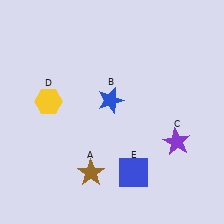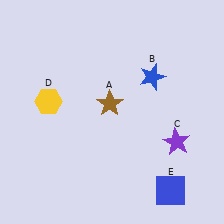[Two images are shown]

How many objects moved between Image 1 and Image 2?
3 objects moved between the two images.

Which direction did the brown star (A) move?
The brown star (A) moved up.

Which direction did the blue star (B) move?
The blue star (B) moved right.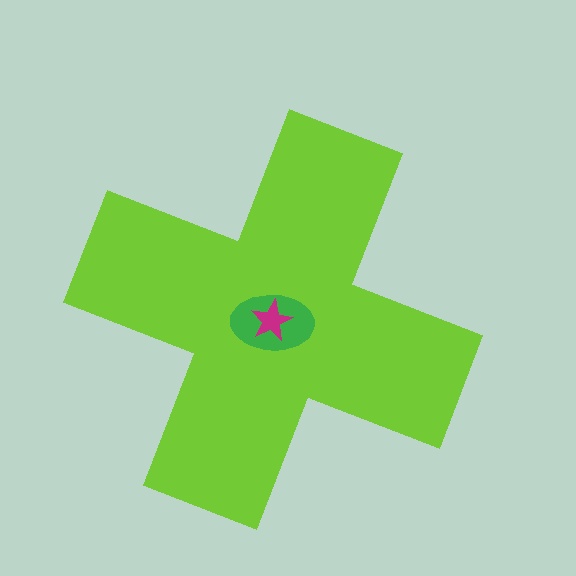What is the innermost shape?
The magenta star.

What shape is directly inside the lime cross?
The green ellipse.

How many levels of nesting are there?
3.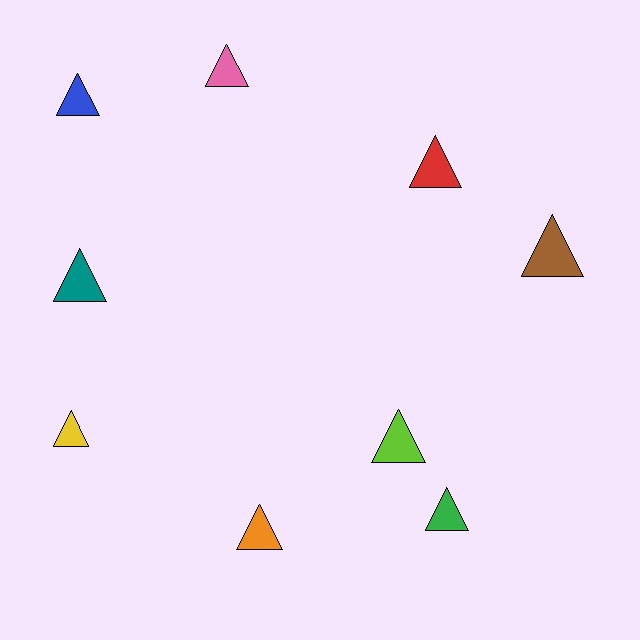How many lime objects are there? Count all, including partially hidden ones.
There is 1 lime object.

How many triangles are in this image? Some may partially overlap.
There are 9 triangles.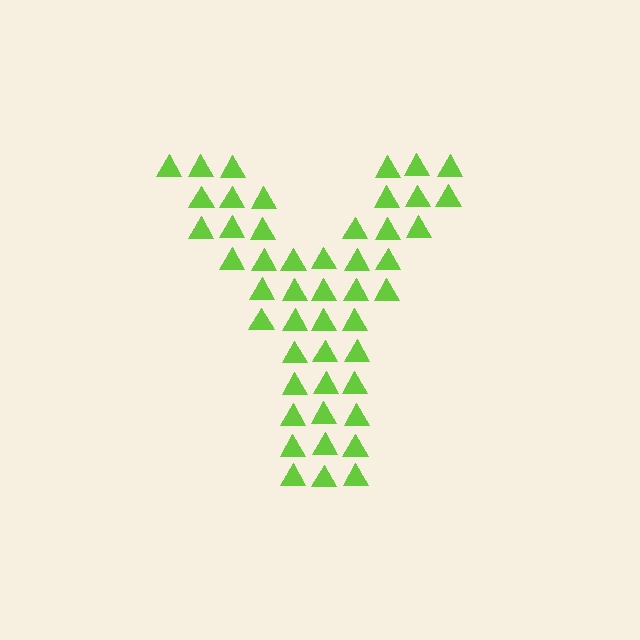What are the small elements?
The small elements are triangles.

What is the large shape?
The large shape is the letter Y.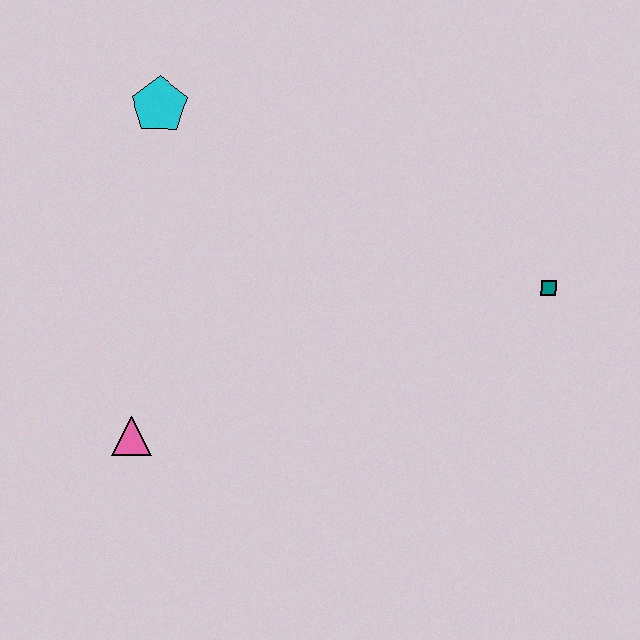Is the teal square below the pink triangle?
No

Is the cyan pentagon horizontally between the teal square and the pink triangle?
Yes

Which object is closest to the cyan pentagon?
The pink triangle is closest to the cyan pentagon.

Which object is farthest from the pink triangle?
The teal square is farthest from the pink triangle.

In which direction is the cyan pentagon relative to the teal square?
The cyan pentagon is to the left of the teal square.